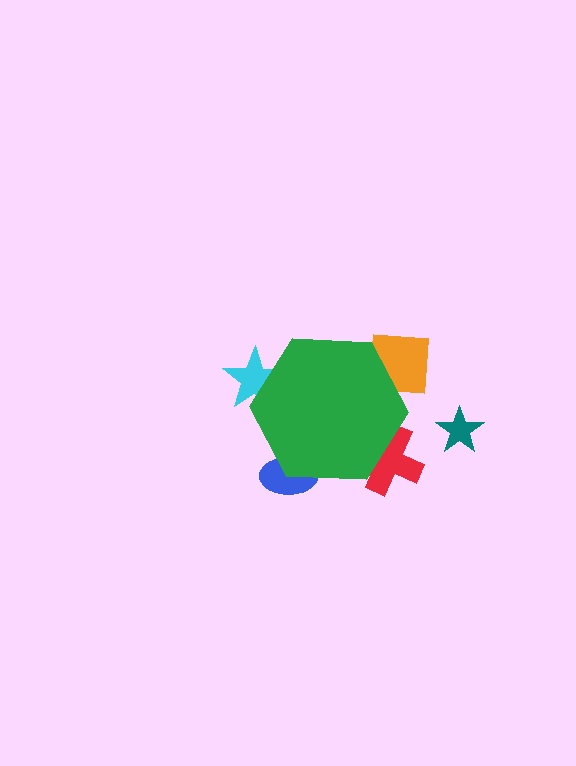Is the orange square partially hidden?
Yes, the orange square is partially hidden behind the green hexagon.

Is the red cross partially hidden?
Yes, the red cross is partially hidden behind the green hexagon.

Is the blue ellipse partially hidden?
Yes, the blue ellipse is partially hidden behind the green hexagon.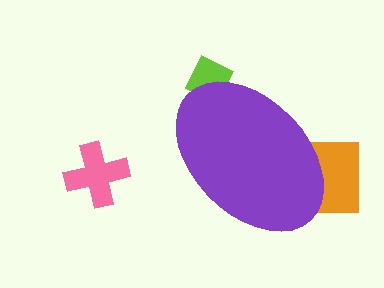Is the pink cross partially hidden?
No, the pink cross is fully visible.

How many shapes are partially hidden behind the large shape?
2 shapes are partially hidden.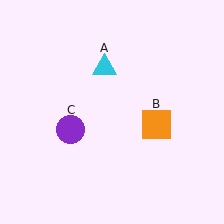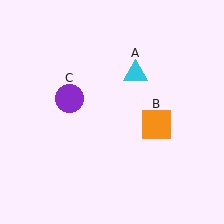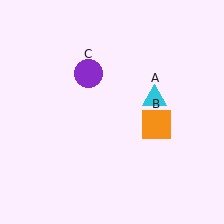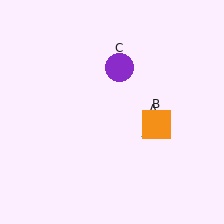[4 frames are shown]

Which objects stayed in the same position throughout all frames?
Orange square (object B) remained stationary.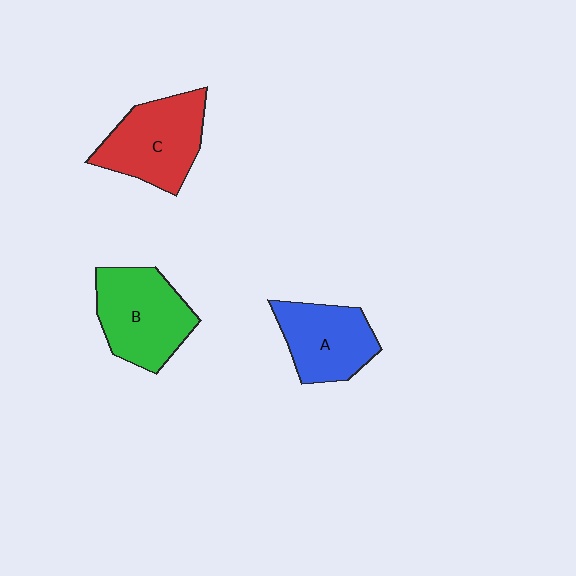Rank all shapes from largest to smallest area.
From largest to smallest: B (green), C (red), A (blue).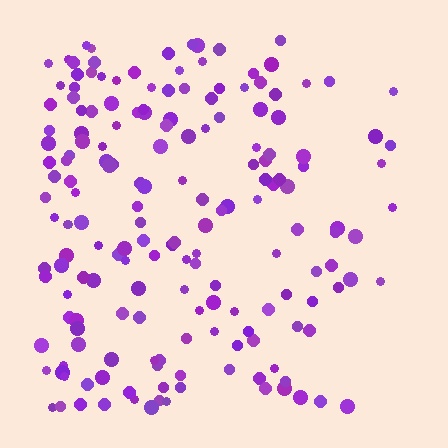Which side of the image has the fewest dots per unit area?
The right.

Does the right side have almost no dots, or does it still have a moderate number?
Still a moderate number, just noticeably fewer than the left.